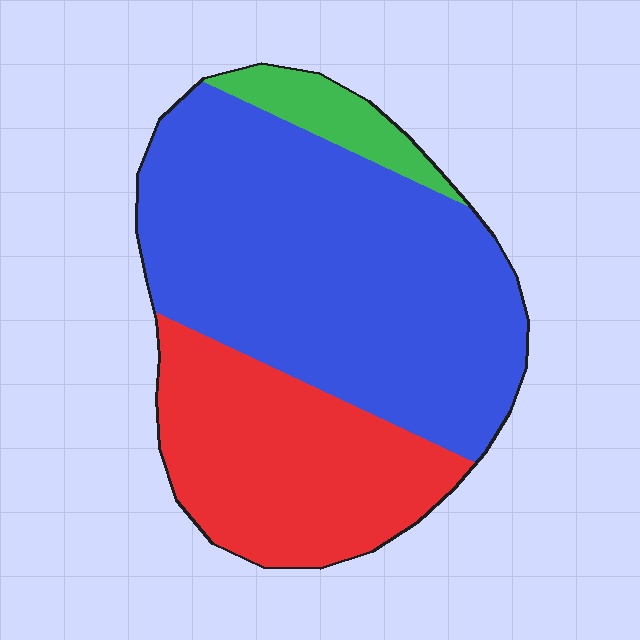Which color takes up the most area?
Blue, at roughly 60%.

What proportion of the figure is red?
Red takes up between a sixth and a third of the figure.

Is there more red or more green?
Red.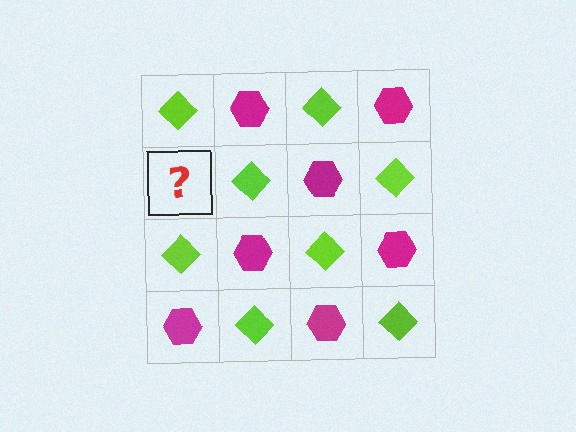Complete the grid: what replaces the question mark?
The question mark should be replaced with a magenta hexagon.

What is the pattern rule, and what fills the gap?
The rule is that it alternates lime diamond and magenta hexagon in a checkerboard pattern. The gap should be filled with a magenta hexagon.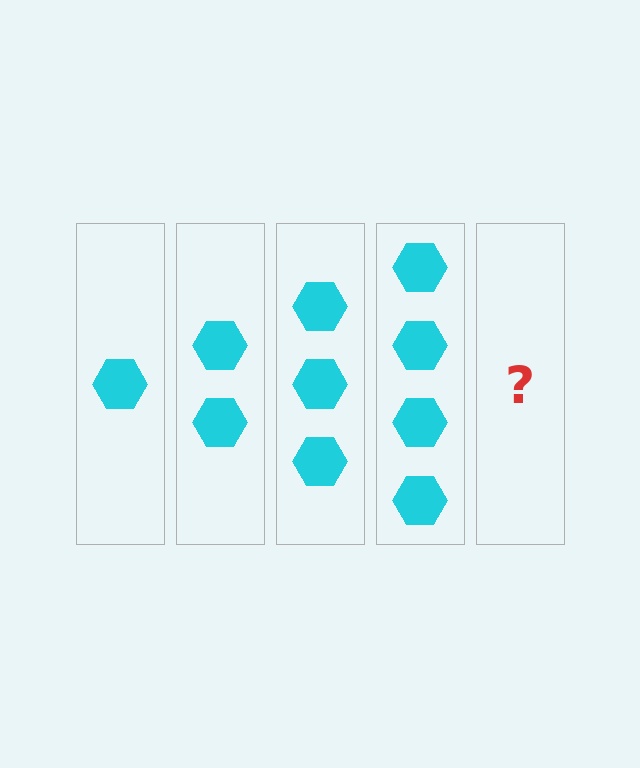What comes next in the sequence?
The next element should be 5 hexagons.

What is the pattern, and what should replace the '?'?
The pattern is that each step adds one more hexagon. The '?' should be 5 hexagons.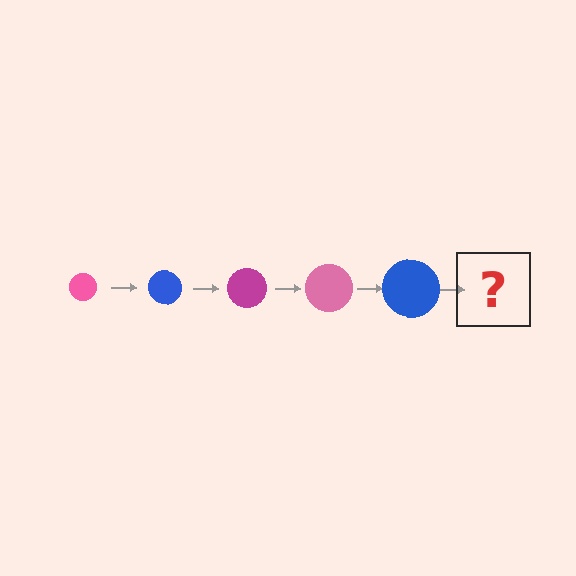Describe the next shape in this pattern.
It should be a magenta circle, larger than the previous one.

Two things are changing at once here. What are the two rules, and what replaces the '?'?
The two rules are that the circle grows larger each step and the color cycles through pink, blue, and magenta. The '?' should be a magenta circle, larger than the previous one.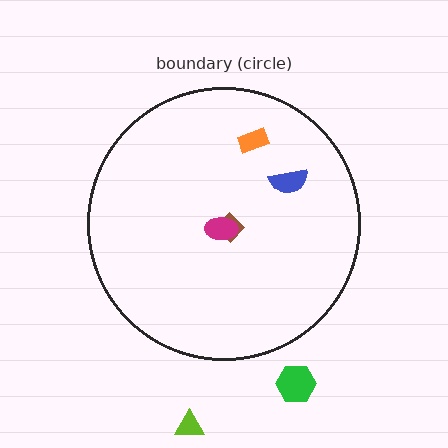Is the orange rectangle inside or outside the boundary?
Inside.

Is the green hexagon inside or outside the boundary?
Outside.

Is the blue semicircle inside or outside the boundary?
Inside.